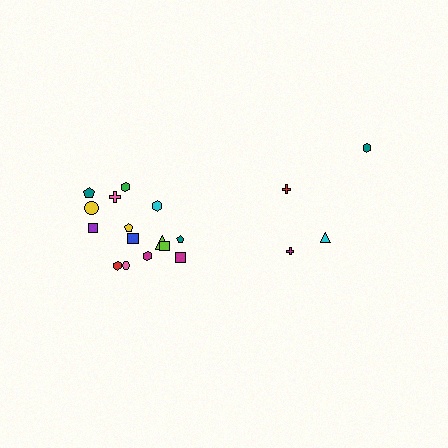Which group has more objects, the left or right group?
The left group.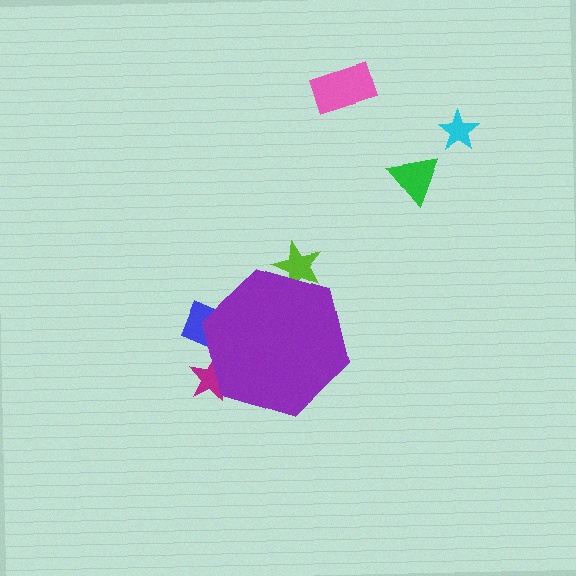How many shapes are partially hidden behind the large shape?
3 shapes are partially hidden.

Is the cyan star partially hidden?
No, the cyan star is fully visible.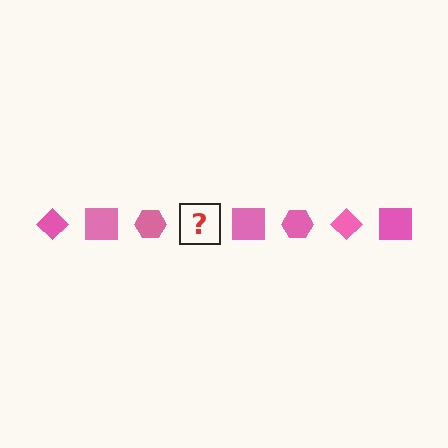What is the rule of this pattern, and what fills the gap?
The rule is that the pattern cycles through diamond, square, hexagon shapes in pink. The gap should be filled with a pink diamond.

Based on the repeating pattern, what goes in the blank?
The blank should be a pink diamond.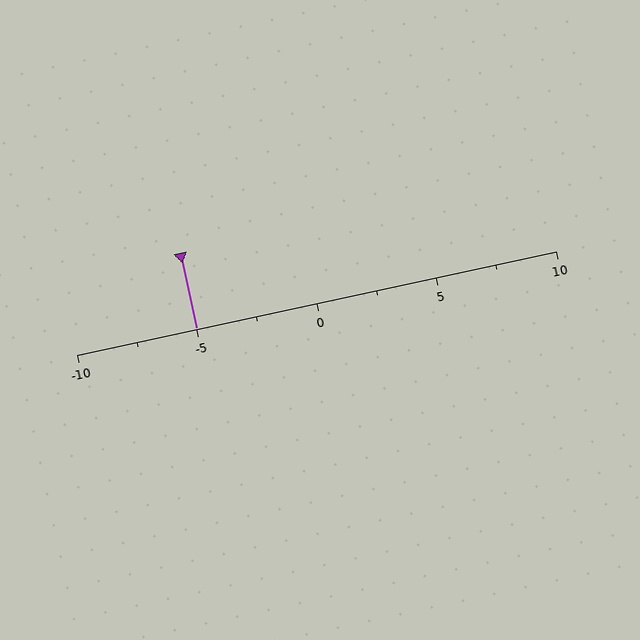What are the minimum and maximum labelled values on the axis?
The axis runs from -10 to 10.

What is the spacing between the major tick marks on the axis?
The major ticks are spaced 5 apart.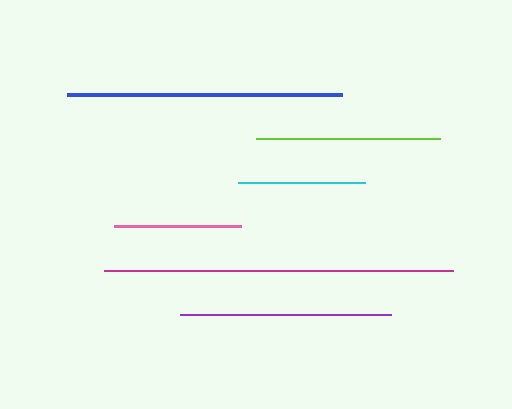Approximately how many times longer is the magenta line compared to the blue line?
The magenta line is approximately 1.3 times the length of the blue line.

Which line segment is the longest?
The magenta line is the longest at approximately 349 pixels.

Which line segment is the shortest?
The cyan line is the shortest at approximately 126 pixels.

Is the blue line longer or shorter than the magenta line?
The magenta line is longer than the blue line.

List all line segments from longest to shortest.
From longest to shortest: magenta, blue, purple, lime, pink, cyan.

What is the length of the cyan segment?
The cyan segment is approximately 126 pixels long.